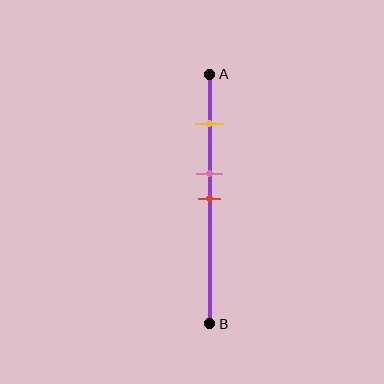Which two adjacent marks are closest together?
The pink and red marks are the closest adjacent pair.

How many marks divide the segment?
There are 3 marks dividing the segment.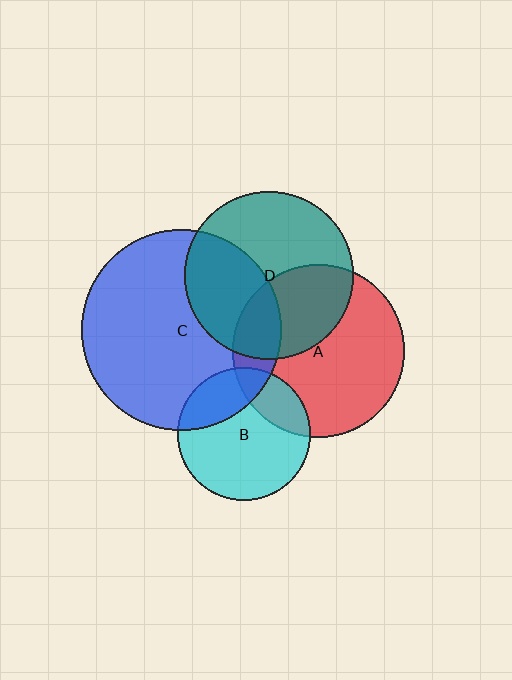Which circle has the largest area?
Circle C (blue).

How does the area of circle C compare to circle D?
Approximately 1.4 times.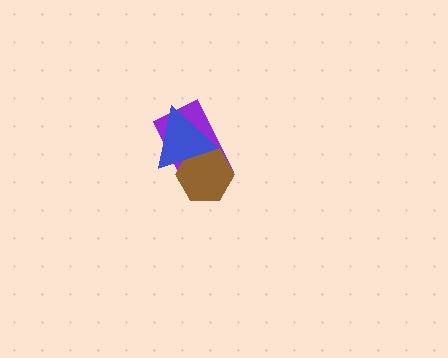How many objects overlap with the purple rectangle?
2 objects overlap with the purple rectangle.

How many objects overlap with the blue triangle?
2 objects overlap with the blue triangle.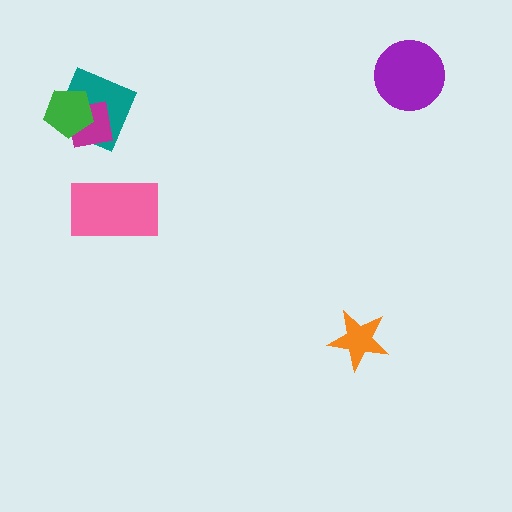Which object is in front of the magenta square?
The green pentagon is in front of the magenta square.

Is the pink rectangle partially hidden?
No, no other shape covers it.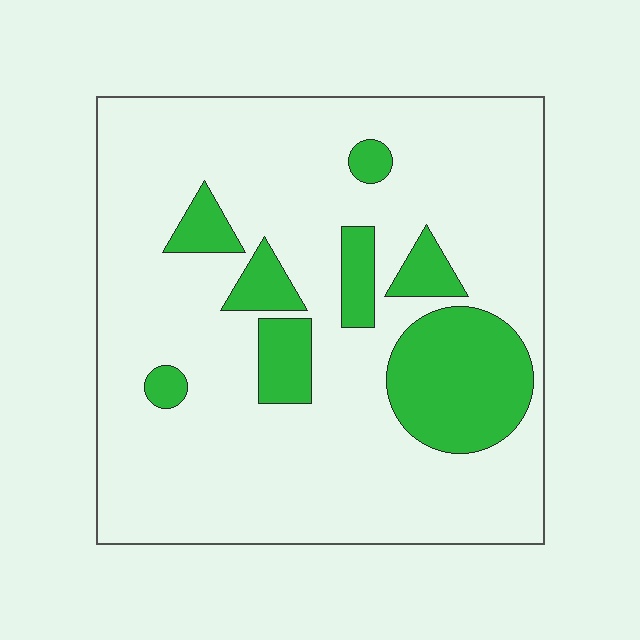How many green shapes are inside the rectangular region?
8.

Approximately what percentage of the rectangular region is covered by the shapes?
Approximately 20%.